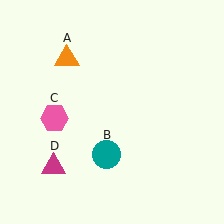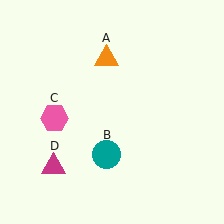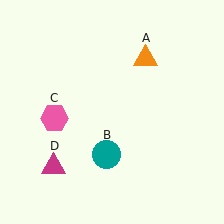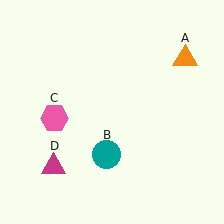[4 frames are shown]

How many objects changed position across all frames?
1 object changed position: orange triangle (object A).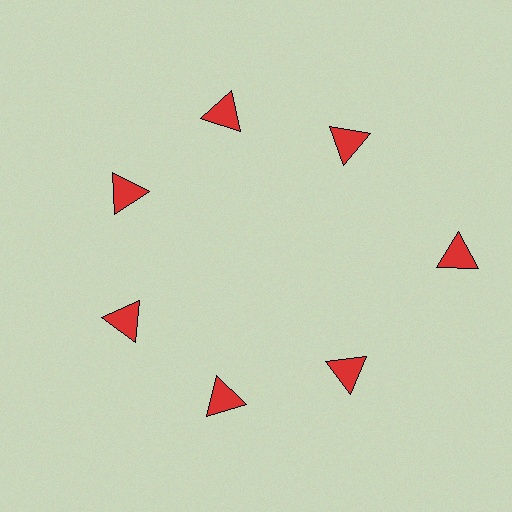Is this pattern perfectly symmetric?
No. The 7 red triangles are arranged in a ring, but one element near the 3 o'clock position is pushed outward from the center, breaking the 7-fold rotational symmetry.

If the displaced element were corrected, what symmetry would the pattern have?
It would have 7-fold rotational symmetry — the pattern would map onto itself every 51 degrees.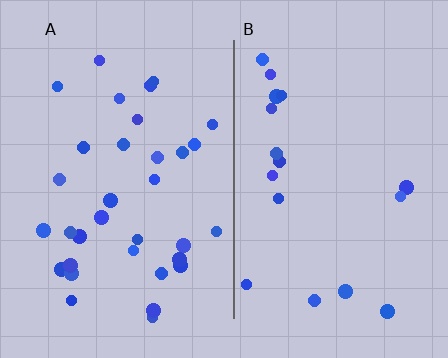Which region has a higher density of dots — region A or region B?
A (the left).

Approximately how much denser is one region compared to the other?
Approximately 1.9× — region A over region B.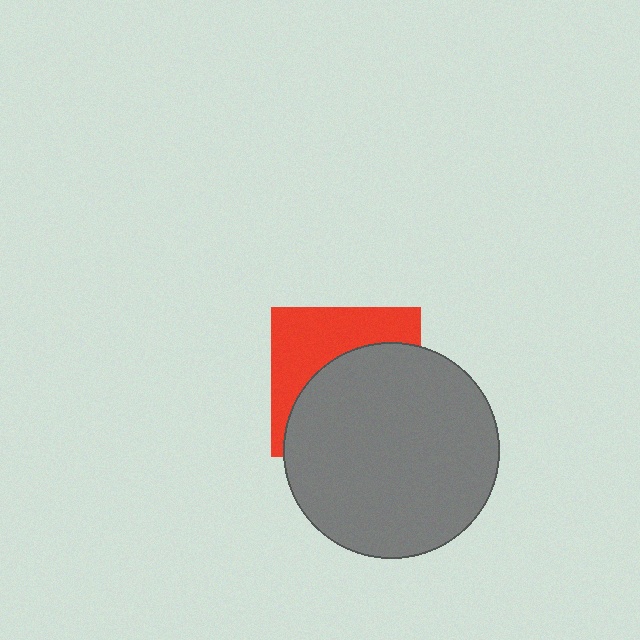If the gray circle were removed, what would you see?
You would see the complete red square.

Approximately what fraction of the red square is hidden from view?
Roughly 60% of the red square is hidden behind the gray circle.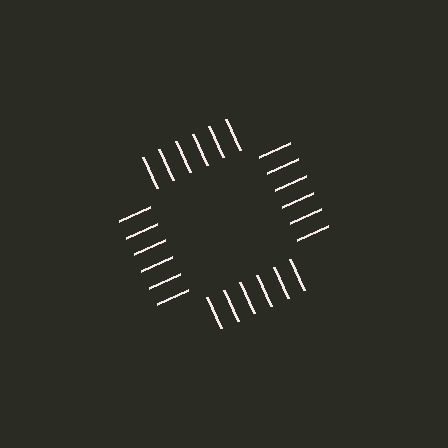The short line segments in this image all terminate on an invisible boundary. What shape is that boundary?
An illusory square — the line segments terminate on its edges but no continuous stroke is drawn.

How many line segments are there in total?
24 — 6 along each of the 4 edges.